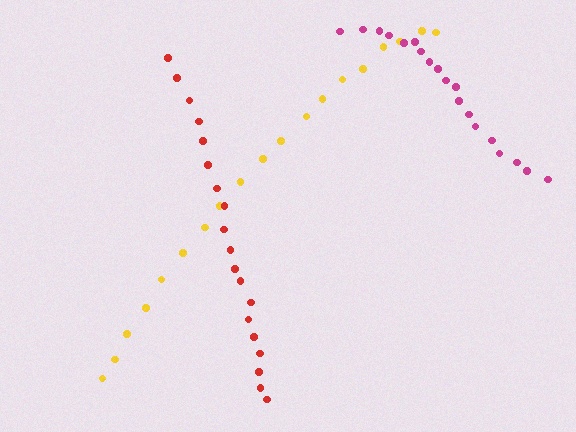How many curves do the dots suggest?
There are 3 distinct paths.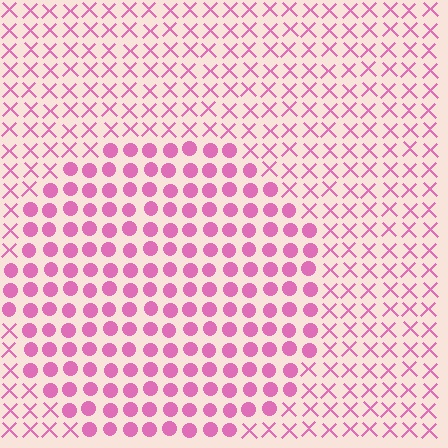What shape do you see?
I see a circle.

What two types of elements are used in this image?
The image uses circles inside the circle region and X marks outside it.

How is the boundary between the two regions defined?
The boundary is defined by a change in element shape: circles inside vs. X marks outside. All elements share the same color and spacing.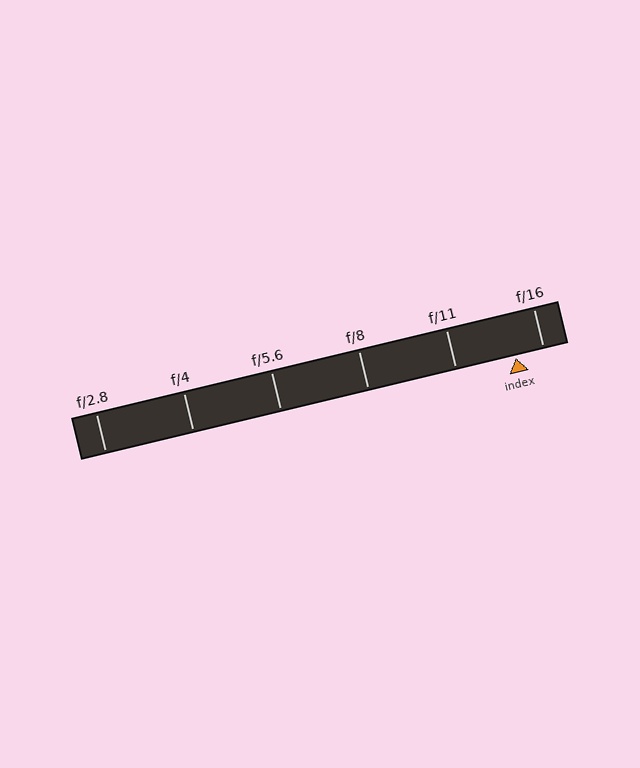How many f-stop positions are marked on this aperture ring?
There are 6 f-stop positions marked.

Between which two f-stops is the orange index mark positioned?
The index mark is between f/11 and f/16.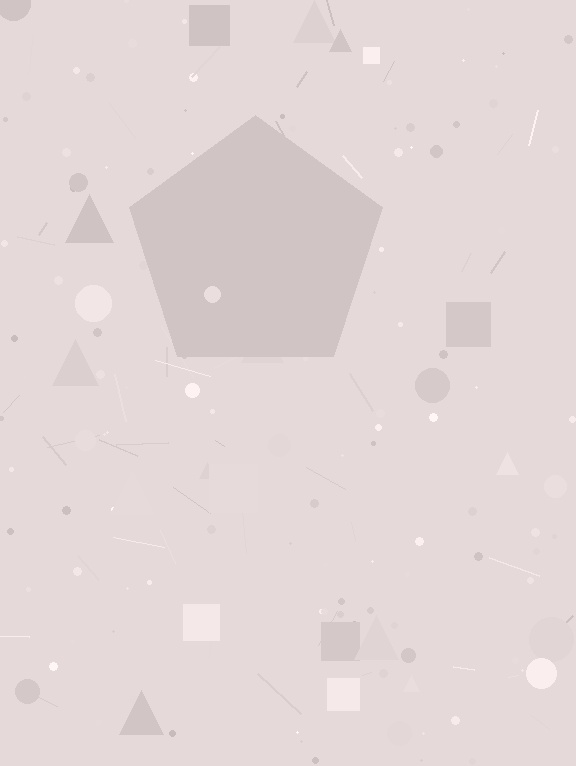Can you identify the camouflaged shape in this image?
The camouflaged shape is a pentagon.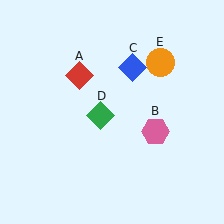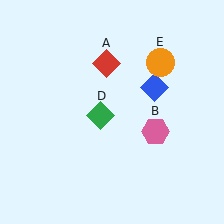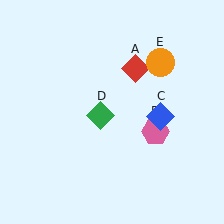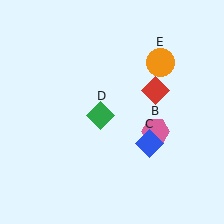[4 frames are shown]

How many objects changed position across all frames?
2 objects changed position: red diamond (object A), blue diamond (object C).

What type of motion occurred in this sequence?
The red diamond (object A), blue diamond (object C) rotated clockwise around the center of the scene.